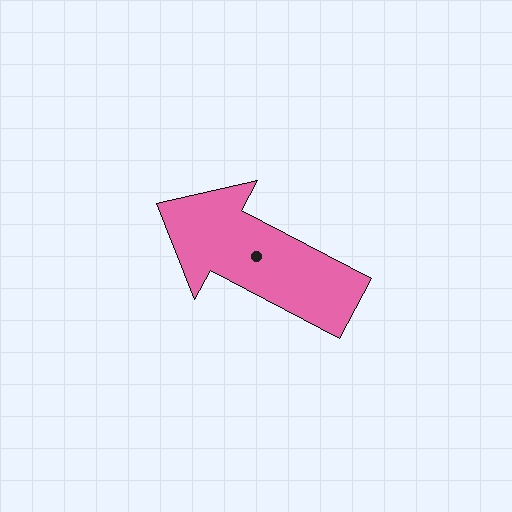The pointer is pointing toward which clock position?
Roughly 10 o'clock.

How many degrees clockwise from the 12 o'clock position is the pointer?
Approximately 298 degrees.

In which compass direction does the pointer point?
Northwest.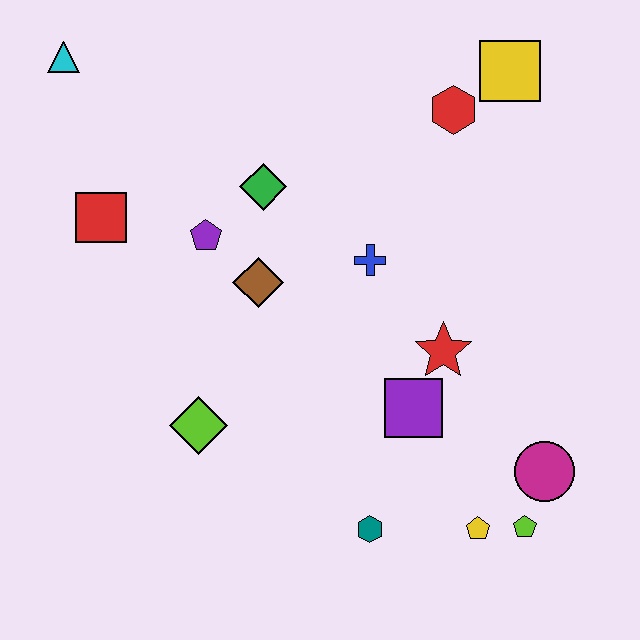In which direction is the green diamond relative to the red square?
The green diamond is to the right of the red square.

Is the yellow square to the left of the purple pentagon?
No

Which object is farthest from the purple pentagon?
The lime pentagon is farthest from the purple pentagon.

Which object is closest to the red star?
The purple square is closest to the red star.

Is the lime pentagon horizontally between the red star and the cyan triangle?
No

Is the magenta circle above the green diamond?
No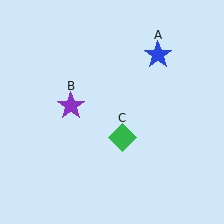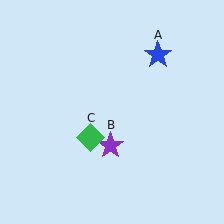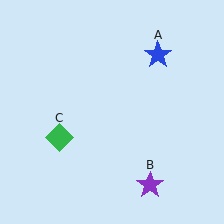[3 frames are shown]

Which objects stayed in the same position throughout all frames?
Blue star (object A) remained stationary.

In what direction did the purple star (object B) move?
The purple star (object B) moved down and to the right.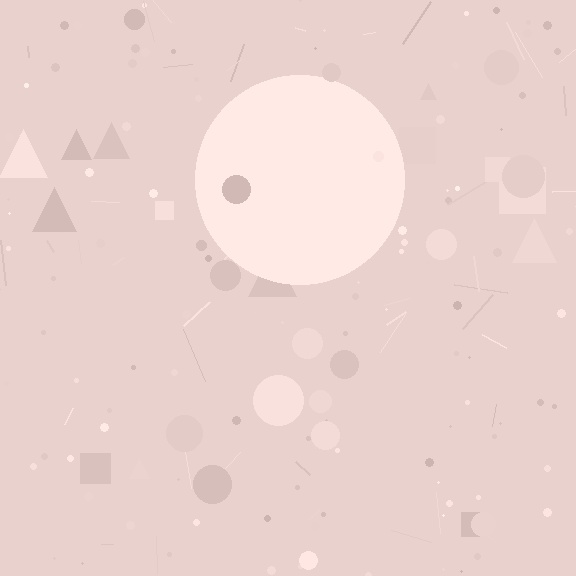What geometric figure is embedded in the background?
A circle is embedded in the background.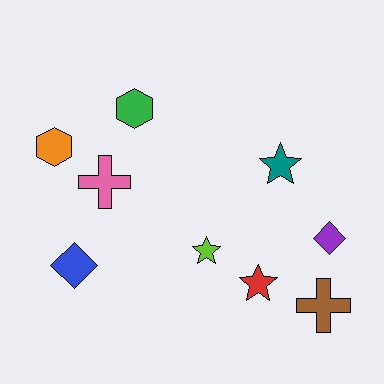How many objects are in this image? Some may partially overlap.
There are 9 objects.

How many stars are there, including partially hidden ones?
There are 3 stars.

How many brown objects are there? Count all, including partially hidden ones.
There is 1 brown object.